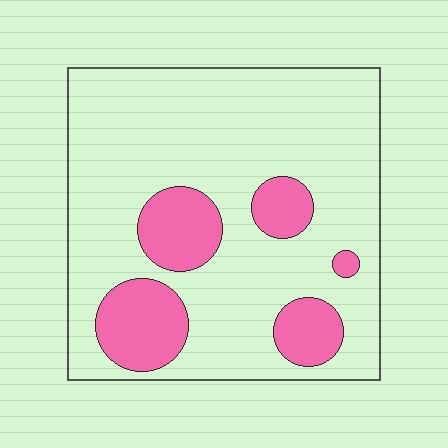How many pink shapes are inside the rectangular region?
5.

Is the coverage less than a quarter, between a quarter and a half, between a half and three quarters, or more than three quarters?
Less than a quarter.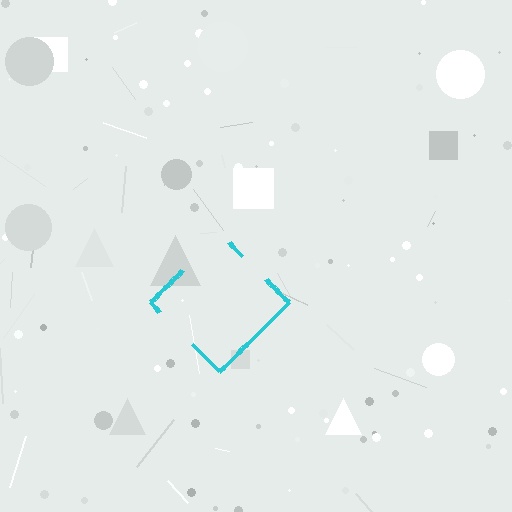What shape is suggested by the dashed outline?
The dashed outline suggests a diamond.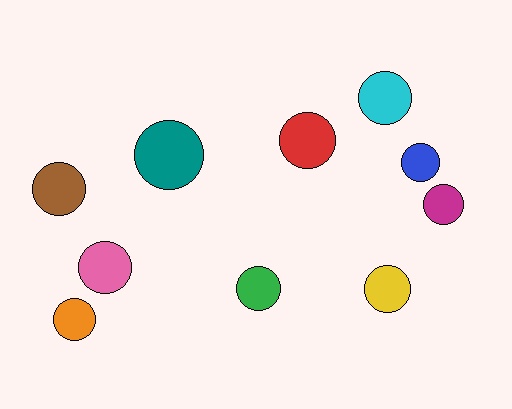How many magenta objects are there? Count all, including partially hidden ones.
There is 1 magenta object.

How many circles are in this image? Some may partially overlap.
There are 10 circles.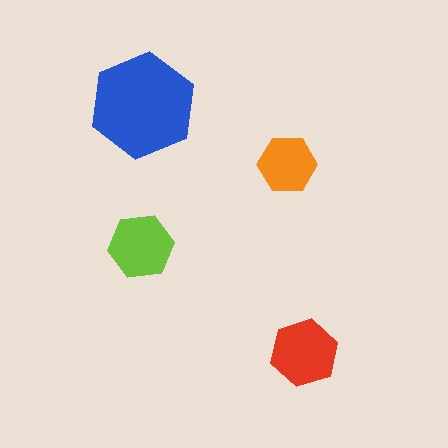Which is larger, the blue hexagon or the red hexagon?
The blue one.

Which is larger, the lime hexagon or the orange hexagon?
The lime one.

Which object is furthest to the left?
The lime hexagon is leftmost.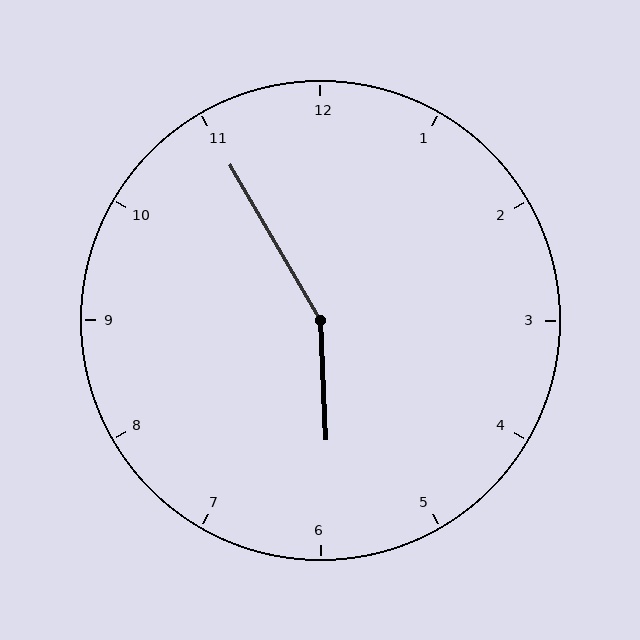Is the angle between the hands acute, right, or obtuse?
It is obtuse.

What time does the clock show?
5:55.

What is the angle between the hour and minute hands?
Approximately 152 degrees.